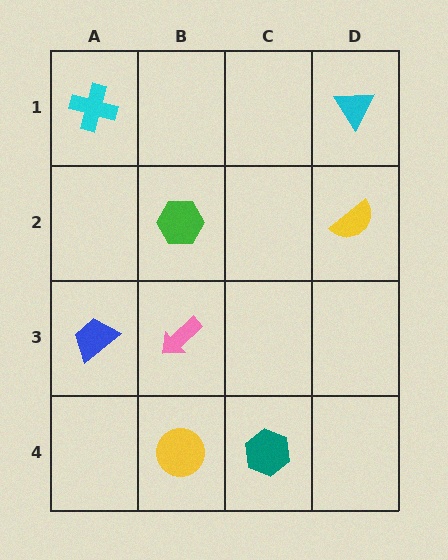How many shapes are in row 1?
2 shapes.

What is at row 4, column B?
A yellow circle.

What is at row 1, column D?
A cyan triangle.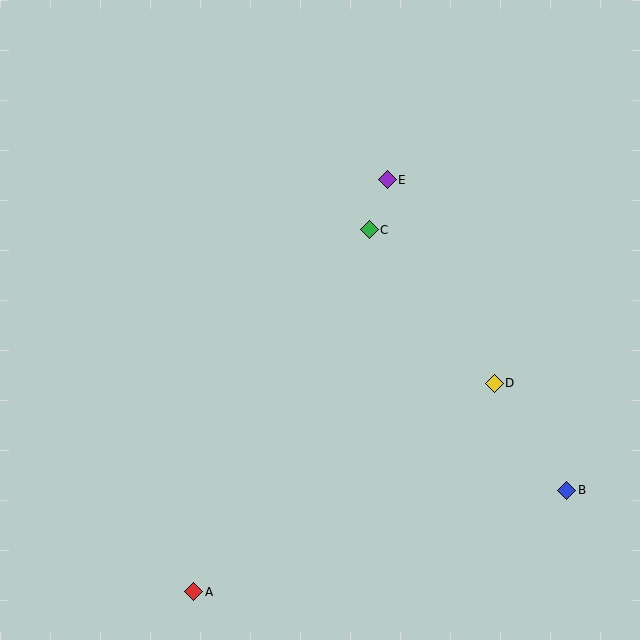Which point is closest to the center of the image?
Point C at (369, 230) is closest to the center.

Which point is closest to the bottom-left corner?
Point A is closest to the bottom-left corner.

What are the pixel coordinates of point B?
Point B is at (567, 490).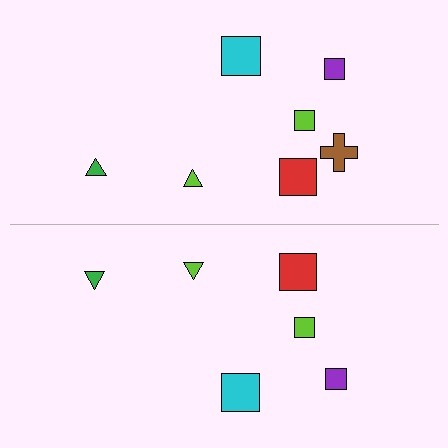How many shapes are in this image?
There are 13 shapes in this image.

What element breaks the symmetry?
A brown cross is missing from the bottom side.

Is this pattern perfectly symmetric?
No, the pattern is not perfectly symmetric. A brown cross is missing from the bottom side.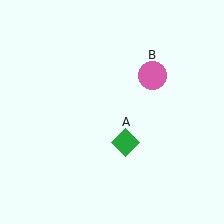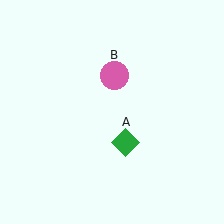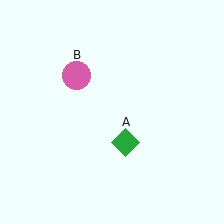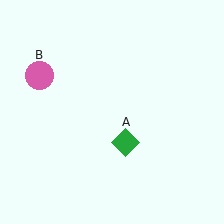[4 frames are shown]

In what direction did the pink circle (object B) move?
The pink circle (object B) moved left.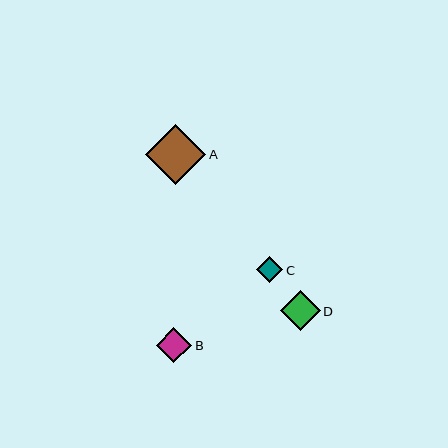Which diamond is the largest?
Diamond A is the largest with a size of approximately 60 pixels.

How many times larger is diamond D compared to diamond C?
Diamond D is approximately 1.5 times the size of diamond C.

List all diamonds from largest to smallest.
From largest to smallest: A, D, B, C.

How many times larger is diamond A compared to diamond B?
Diamond A is approximately 1.7 times the size of diamond B.